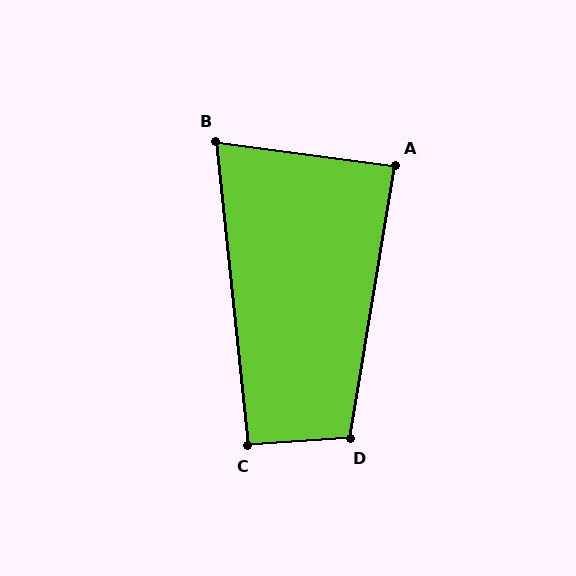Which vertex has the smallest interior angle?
B, at approximately 76 degrees.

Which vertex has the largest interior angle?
D, at approximately 104 degrees.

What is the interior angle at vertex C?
Approximately 92 degrees (approximately right).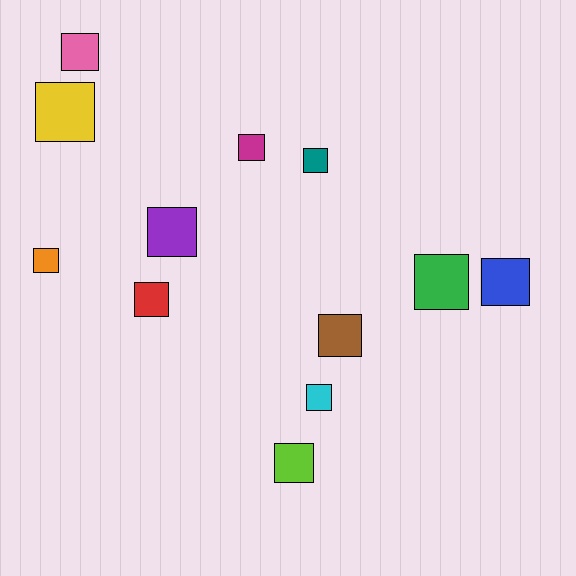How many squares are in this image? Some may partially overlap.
There are 12 squares.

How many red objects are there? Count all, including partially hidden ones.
There is 1 red object.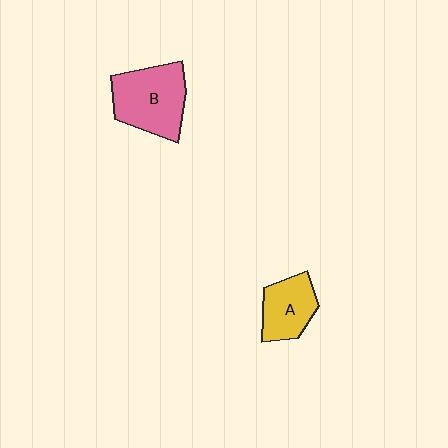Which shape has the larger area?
Shape B (pink).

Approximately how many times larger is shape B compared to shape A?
Approximately 1.5 times.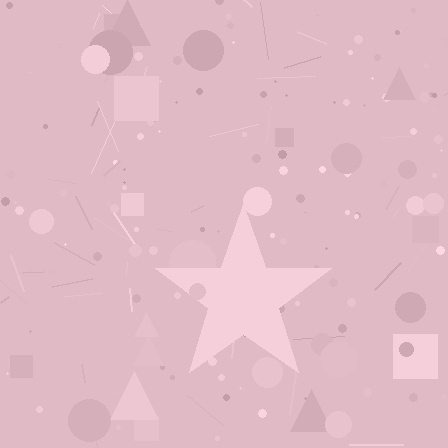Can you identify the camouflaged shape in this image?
The camouflaged shape is a star.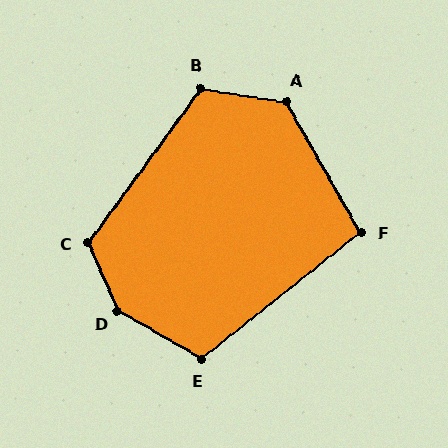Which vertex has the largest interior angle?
D, at approximately 144 degrees.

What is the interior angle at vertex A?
Approximately 128 degrees (obtuse).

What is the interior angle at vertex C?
Approximately 120 degrees (obtuse).